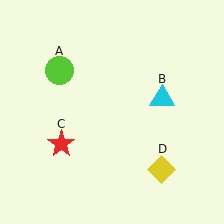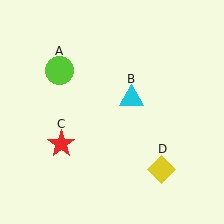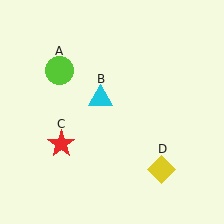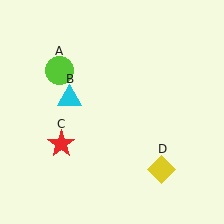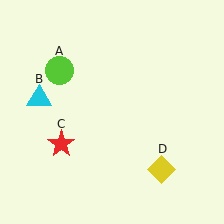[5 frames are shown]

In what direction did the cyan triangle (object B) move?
The cyan triangle (object B) moved left.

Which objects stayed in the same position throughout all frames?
Lime circle (object A) and red star (object C) and yellow diamond (object D) remained stationary.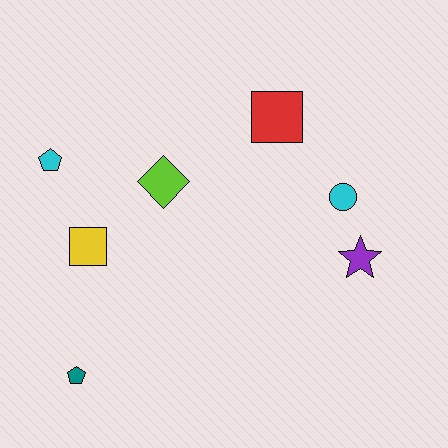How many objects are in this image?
There are 7 objects.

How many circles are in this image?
There is 1 circle.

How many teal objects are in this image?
There is 1 teal object.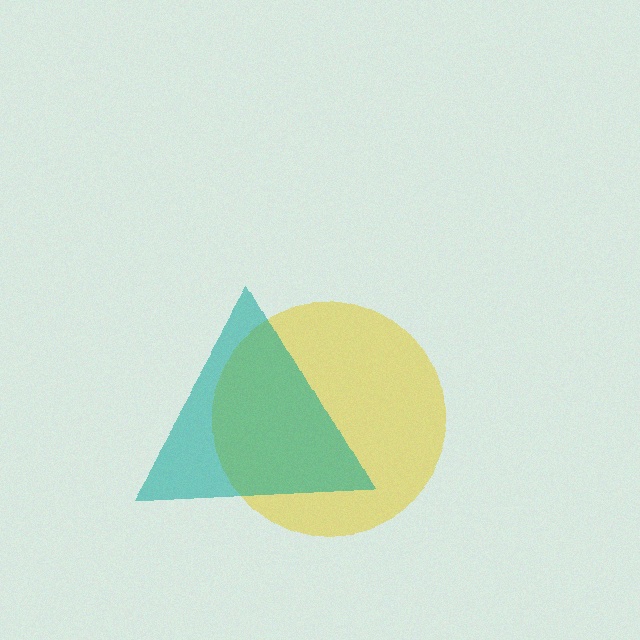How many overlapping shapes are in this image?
There are 2 overlapping shapes in the image.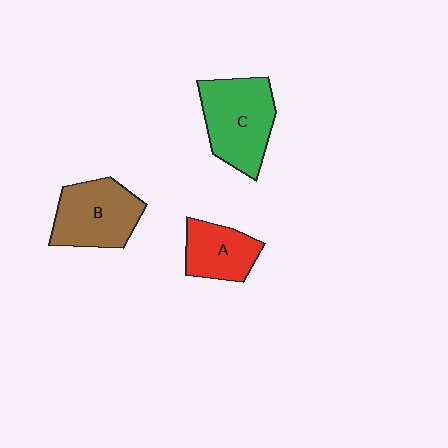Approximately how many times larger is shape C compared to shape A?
Approximately 1.6 times.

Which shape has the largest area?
Shape C (green).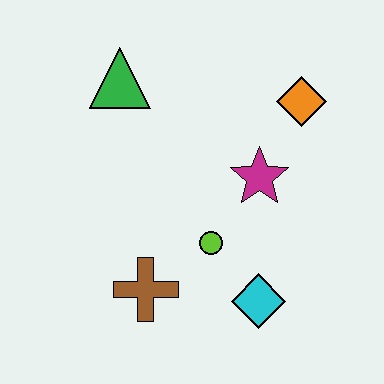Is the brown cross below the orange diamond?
Yes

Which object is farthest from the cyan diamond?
The green triangle is farthest from the cyan diamond.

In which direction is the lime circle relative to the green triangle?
The lime circle is below the green triangle.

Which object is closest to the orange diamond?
The magenta star is closest to the orange diamond.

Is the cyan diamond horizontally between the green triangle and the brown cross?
No